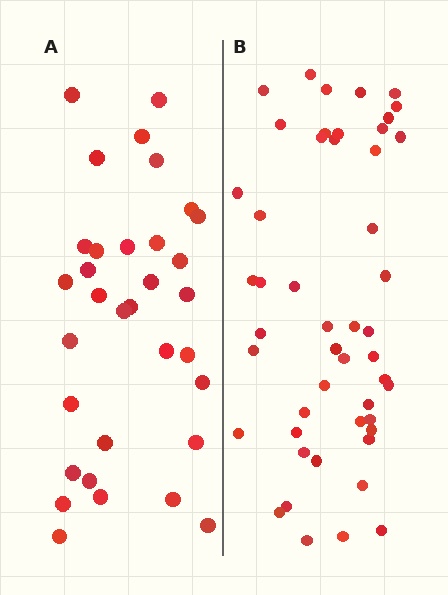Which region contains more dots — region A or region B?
Region B (the right region) has more dots.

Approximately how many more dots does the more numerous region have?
Region B has approximately 15 more dots than region A.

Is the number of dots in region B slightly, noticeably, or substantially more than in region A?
Region B has substantially more. The ratio is roughly 1.5 to 1.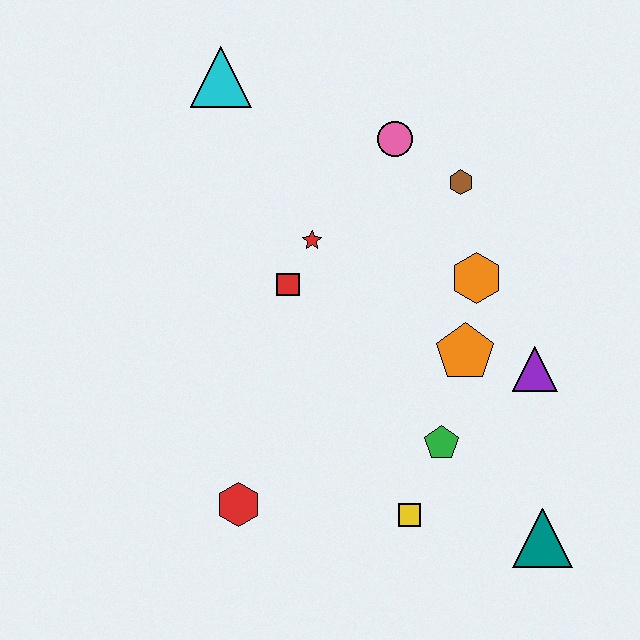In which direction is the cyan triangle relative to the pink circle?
The cyan triangle is to the left of the pink circle.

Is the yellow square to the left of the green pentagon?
Yes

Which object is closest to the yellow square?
The green pentagon is closest to the yellow square.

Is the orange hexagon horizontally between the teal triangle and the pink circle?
Yes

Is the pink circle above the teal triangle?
Yes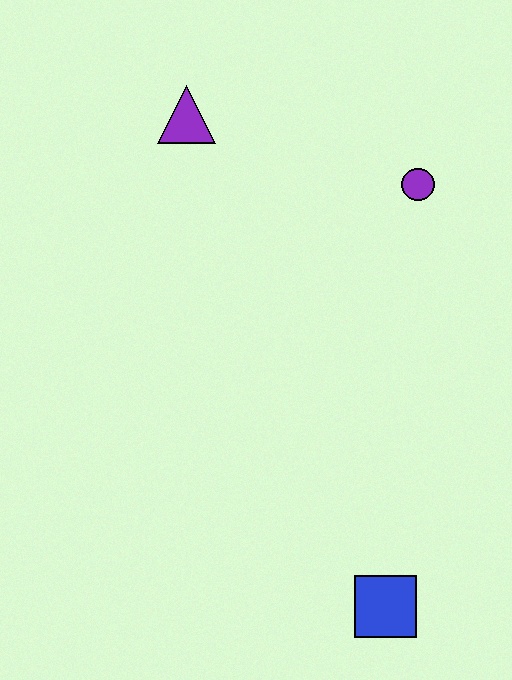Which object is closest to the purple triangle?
The purple circle is closest to the purple triangle.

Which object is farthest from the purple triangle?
The blue square is farthest from the purple triangle.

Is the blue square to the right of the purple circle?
No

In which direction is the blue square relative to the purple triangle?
The blue square is below the purple triangle.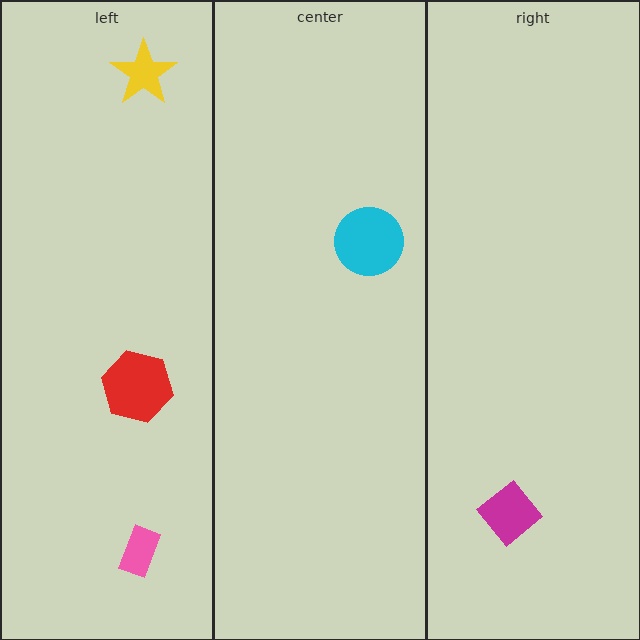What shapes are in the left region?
The yellow star, the red hexagon, the pink rectangle.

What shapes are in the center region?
The cyan circle.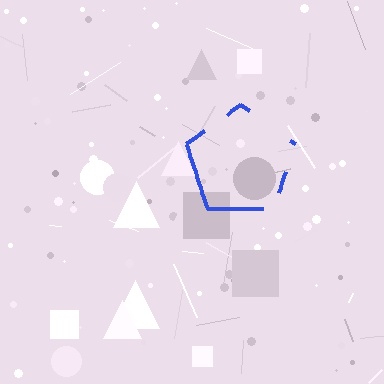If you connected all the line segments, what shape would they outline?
They would outline a pentagon.